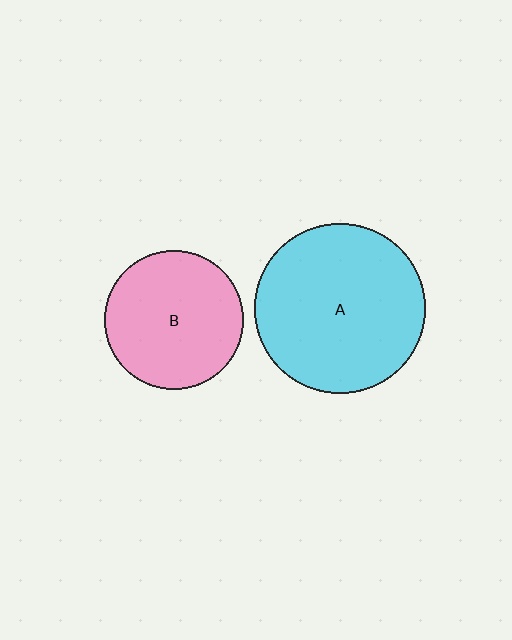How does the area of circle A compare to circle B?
Approximately 1.5 times.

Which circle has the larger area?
Circle A (cyan).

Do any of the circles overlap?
No, none of the circles overlap.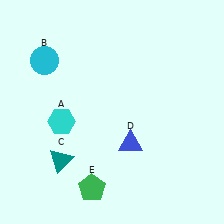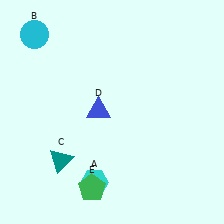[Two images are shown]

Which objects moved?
The objects that moved are: the cyan hexagon (A), the cyan circle (B), the blue triangle (D).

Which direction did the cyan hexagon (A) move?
The cyan hexagon (A) moved down.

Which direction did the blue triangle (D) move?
The blue triangle (D) moved up.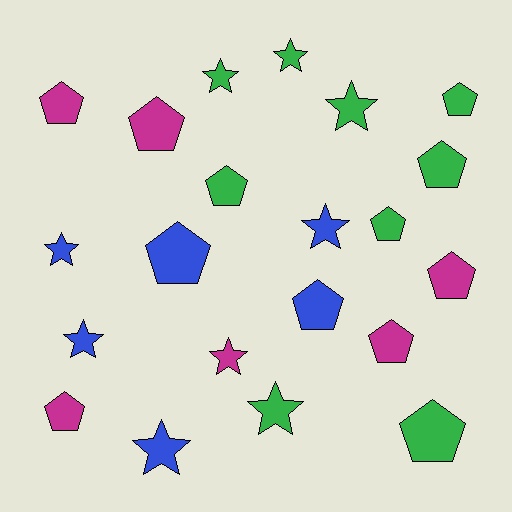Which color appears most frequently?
Green, with 9 objects.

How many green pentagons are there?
There are 5 green pentagons.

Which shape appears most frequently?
Pentagon, with 12 objects.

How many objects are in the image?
There are 21 objects.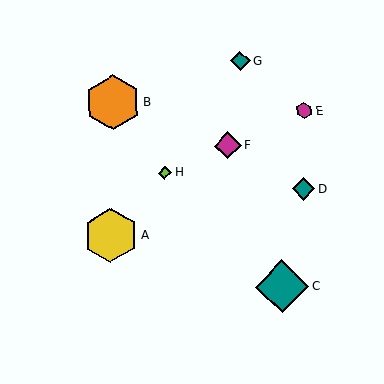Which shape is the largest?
The orange hexagon (labeled B) is the largest.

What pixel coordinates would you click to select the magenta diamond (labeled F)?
Click at (228, 146) to select the magenta diamond F.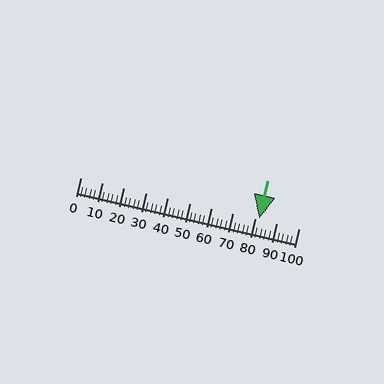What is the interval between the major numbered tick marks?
The major tick marks are spaced 10 units apart.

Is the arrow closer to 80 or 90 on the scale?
The arrow is closer to 80.